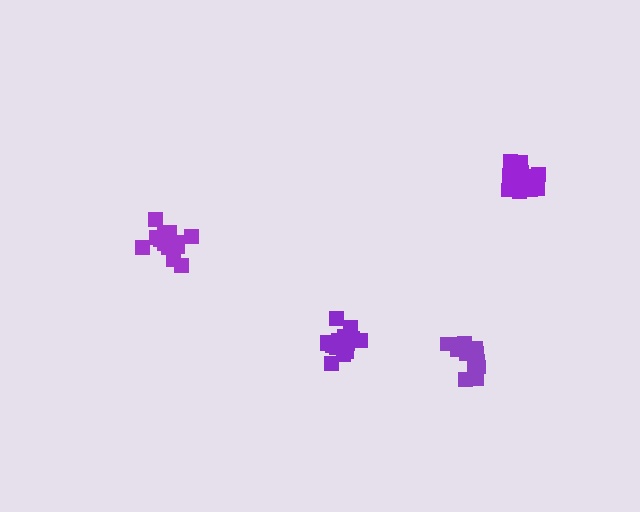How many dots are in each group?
Group 1: 16 dots, Group 2: 19 dots, Group 3: 18 dots, Group 4: 14 dots (67 total).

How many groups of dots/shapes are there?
There are 4 groups.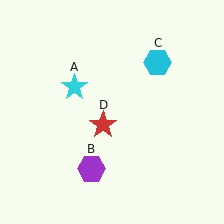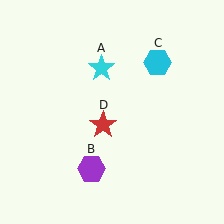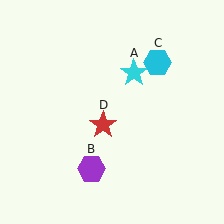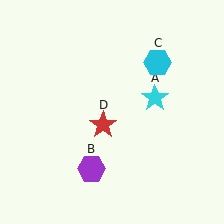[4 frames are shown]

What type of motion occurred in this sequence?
The cyan star (object A) rotated clockwise around the center of the scene.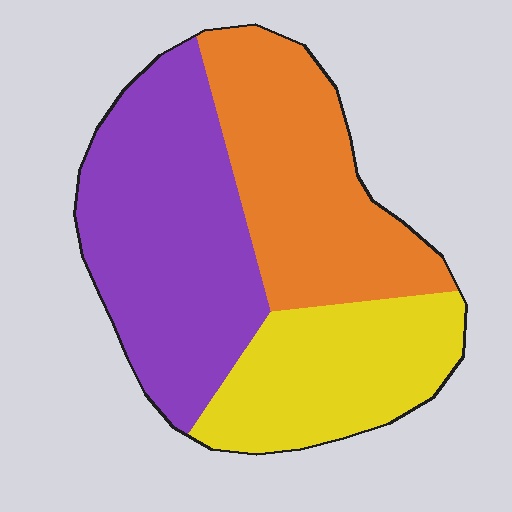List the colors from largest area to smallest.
From largest to smallest: purple, orange, yellow.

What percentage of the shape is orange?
Orange covers 33% of the shape.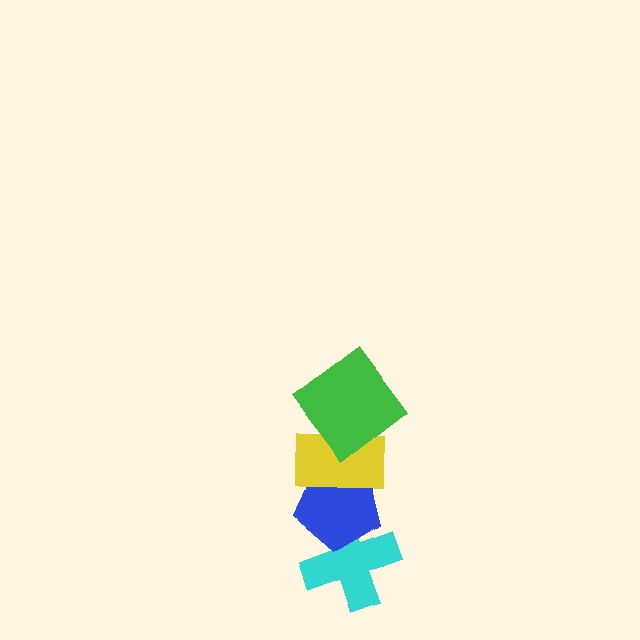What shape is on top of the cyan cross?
The blue pentagon is on top of the cyan cross.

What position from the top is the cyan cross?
The cyan cross is 4th from the top.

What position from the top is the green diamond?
The green diamond is 1st from the top.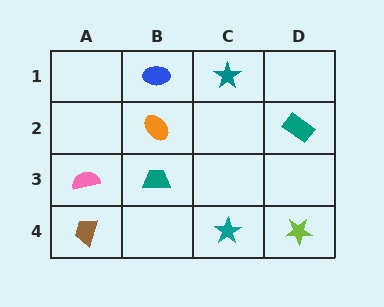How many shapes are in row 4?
3 shapes.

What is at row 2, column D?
A teal rectangle.